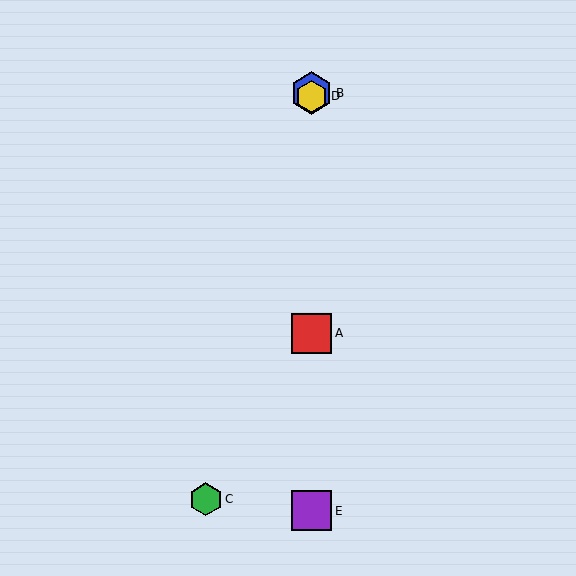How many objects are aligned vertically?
4 objects (A, B, D, E) are aligned vertically.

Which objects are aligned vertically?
Objects A, B, D, E are aligned vertically.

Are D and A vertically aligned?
Yes, both are at x≈312.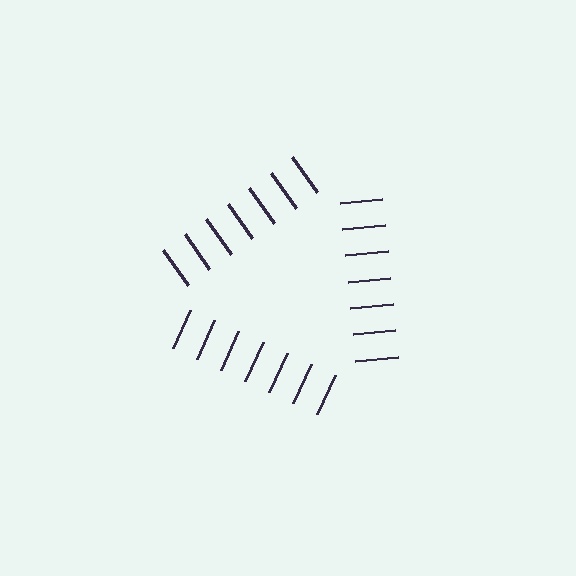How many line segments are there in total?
21 — 7 along each of the 3 edges.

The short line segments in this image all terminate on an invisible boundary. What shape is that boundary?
An illusory triangle — the line segments terminate on its edges but no continuous stroke is drawn.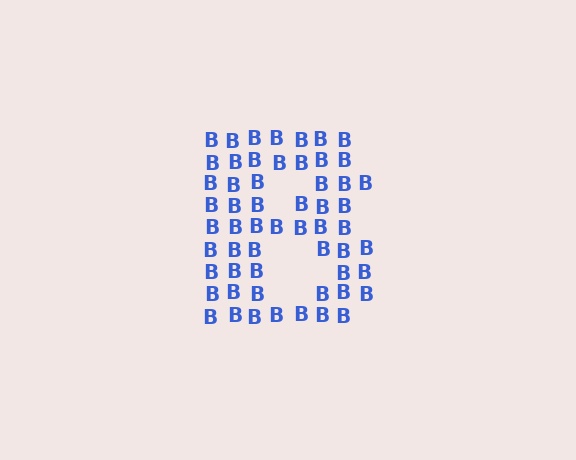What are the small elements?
The small elements are letter B's.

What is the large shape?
The large shape is the letter B.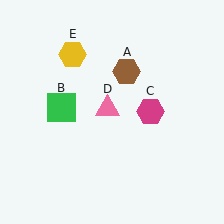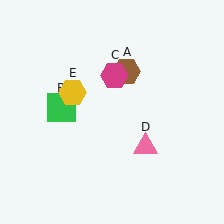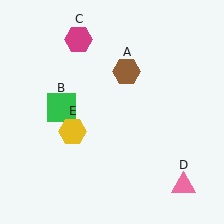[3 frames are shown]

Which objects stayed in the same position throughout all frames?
Brown hexagon (object A) and green square (object B) remained stationary.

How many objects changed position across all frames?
3 objects changed position: magenta hexagon (object C), pink triangle (object D), yellow hexagon (object E).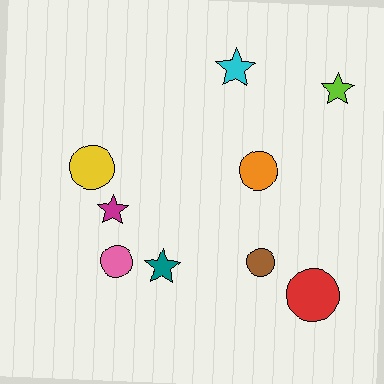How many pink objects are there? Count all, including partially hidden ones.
There is 1 pink object.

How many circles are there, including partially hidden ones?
There are 5 circles.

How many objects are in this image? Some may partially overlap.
There are 9 objects.